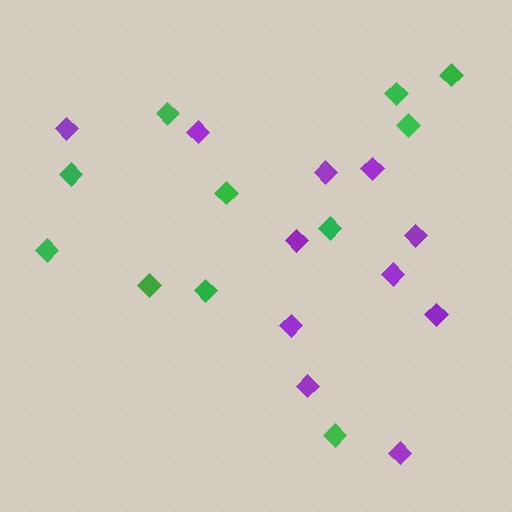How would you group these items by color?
There are 2 groups: one group of purple diamonds (11) and one group of green diamonds (11).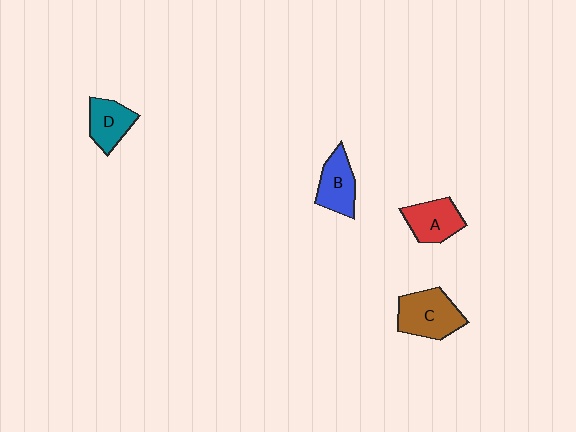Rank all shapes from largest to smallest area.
From largest to smallest: C (brown), A (red), B (blue), D (teal).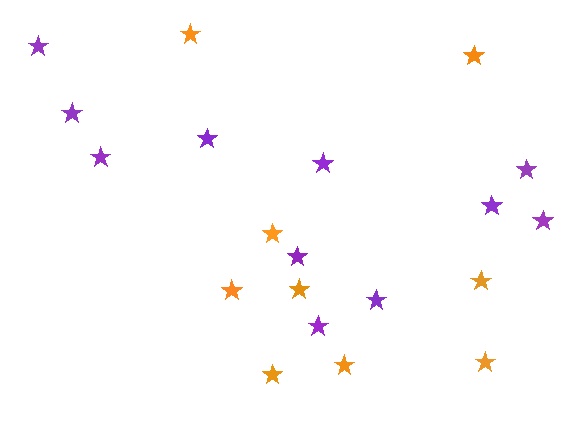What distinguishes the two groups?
There are 2 groups: one group of purple stars (11) and one group of orange stars (9).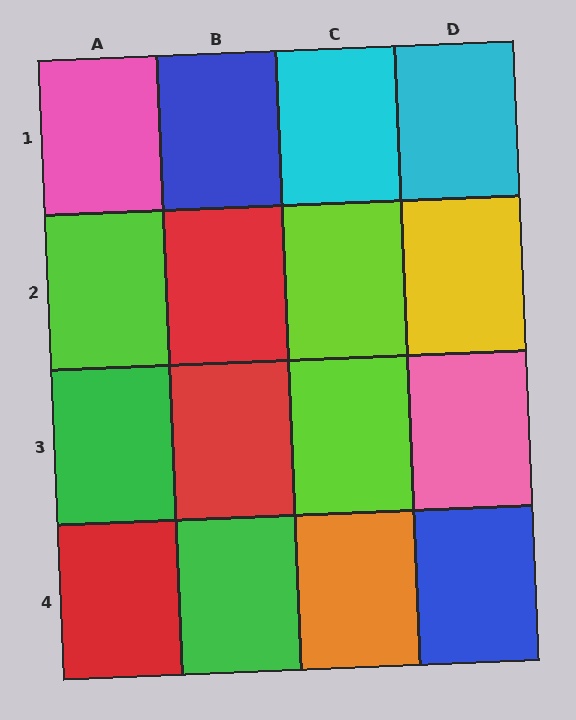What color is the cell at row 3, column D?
Pink.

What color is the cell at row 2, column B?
Red.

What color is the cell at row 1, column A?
Pink.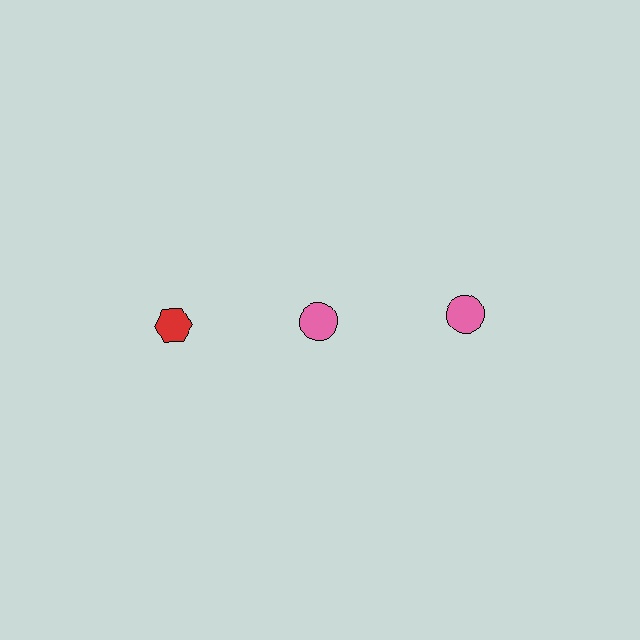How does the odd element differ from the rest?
It differs in both color (red instead of pink) and shape (hexagon instead of circle).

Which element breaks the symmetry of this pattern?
The red hexagon in the top row, leftmost column breaks the symmetry. All other shapes are pink circles.